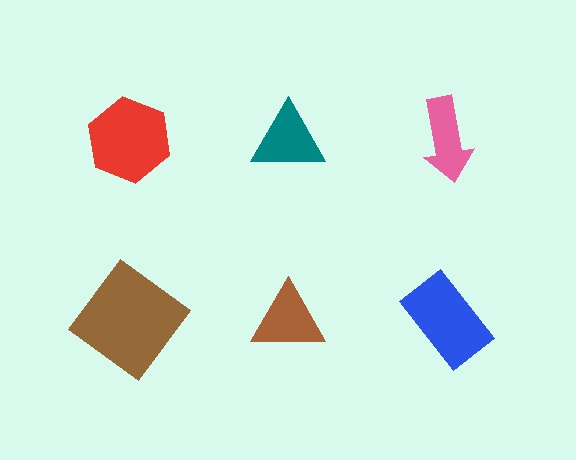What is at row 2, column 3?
A blue rectangle.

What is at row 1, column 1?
A red hexagon.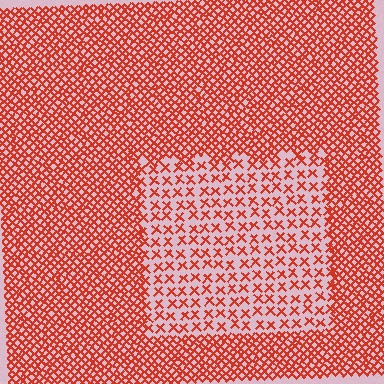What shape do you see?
I see a rectangle.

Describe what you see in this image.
The image contains small red elements arranged at two different densities. A rectangle-shaped region is visible where the elements are less densely packed than the surrounding area.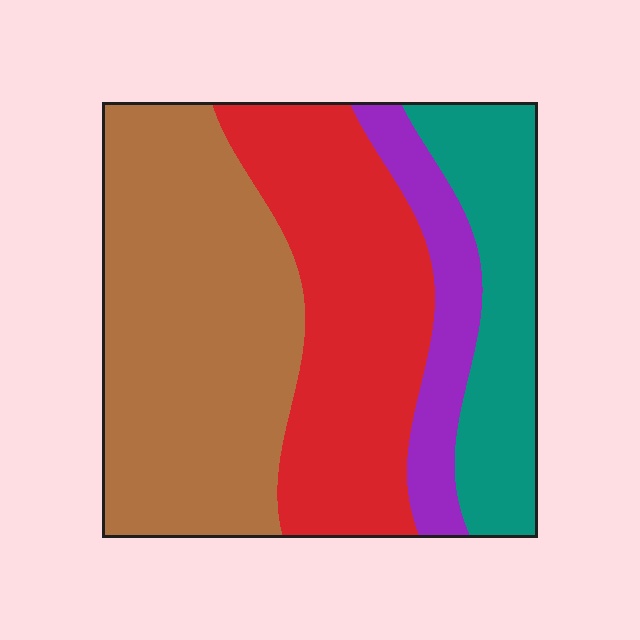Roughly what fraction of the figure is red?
Red takes up about one third (1/3) of the figure.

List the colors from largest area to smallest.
From largest to smallest: brown, red, teal, purple.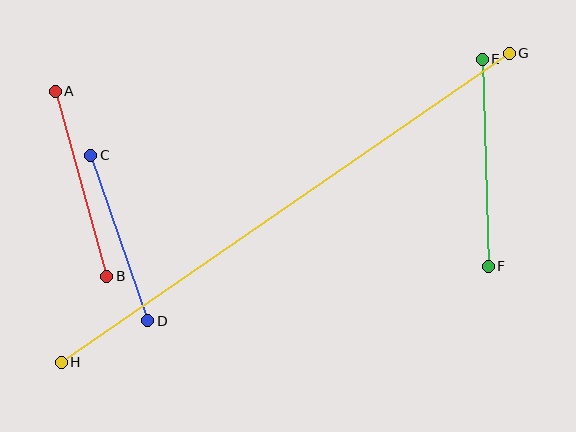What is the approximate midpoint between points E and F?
The midpoint is at approximately (485, 163) pixels.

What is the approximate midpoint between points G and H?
The midpoint is at approximately (285, 208) pixels.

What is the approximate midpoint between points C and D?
The midpoint is at approximately (119, 238) pixels.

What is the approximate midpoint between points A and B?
The midpoint is at approximately (81, 184) pixels.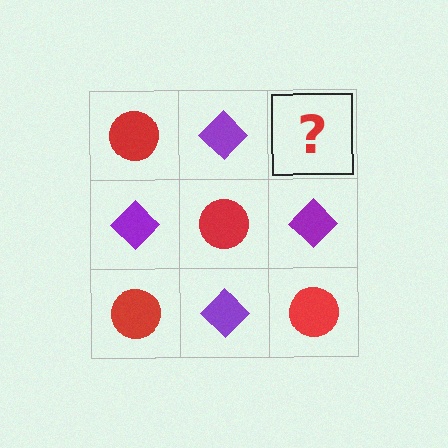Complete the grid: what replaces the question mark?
The question mark should be replaced with a red circle.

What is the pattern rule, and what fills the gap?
The rule is that it alternates red circle and purple diamond in a checkerboard pattern. The gap should be filled with a red circle.